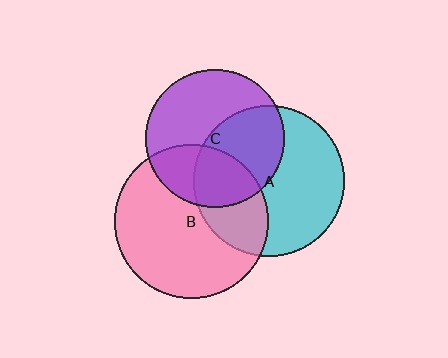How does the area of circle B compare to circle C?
Approximately 1.2 times.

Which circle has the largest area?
Circle B (pink).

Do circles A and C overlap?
Yes.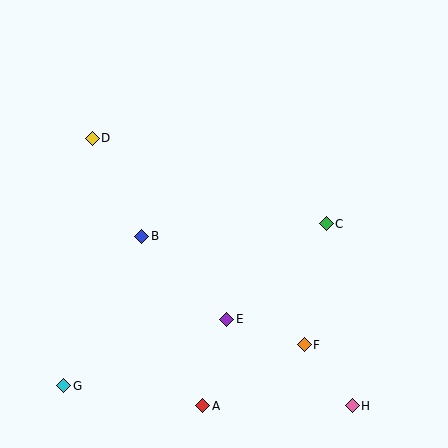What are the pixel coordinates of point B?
Point B is at (142, 236).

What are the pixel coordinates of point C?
Point C is at (326, 224).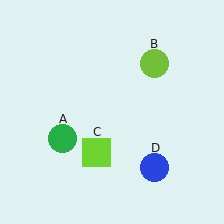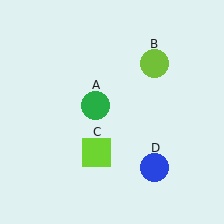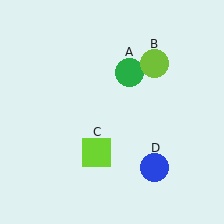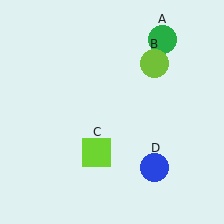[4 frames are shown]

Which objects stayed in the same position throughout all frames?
Lime circle (object B) and lime square (object C) and blue circle (object D) remained stationary.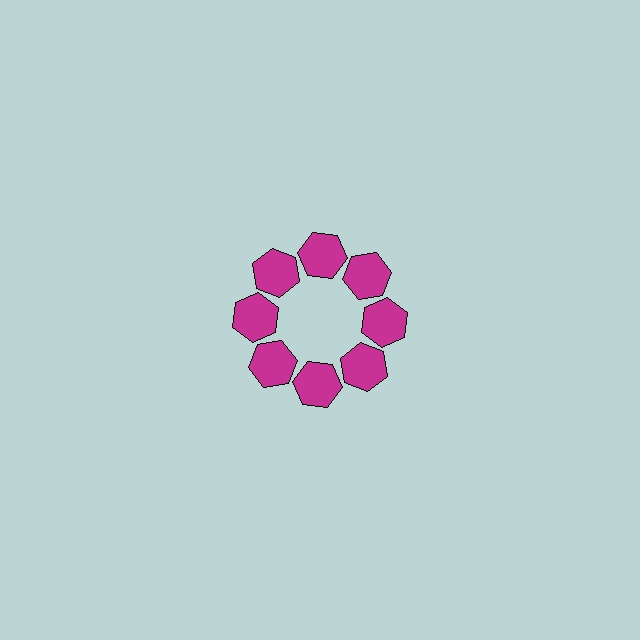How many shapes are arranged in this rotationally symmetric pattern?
There are 8 shapes, arranged in 8 groups of 1.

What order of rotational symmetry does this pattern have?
This pattern has 8-fold rotational symmetry.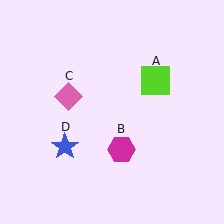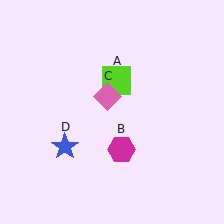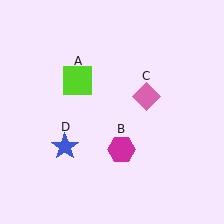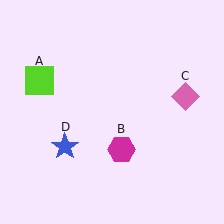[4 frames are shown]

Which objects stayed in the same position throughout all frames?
Magenta hexagon (object B) and blue star (object D) remained stationary.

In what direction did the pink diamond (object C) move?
The pink diamond (object C) moved right.